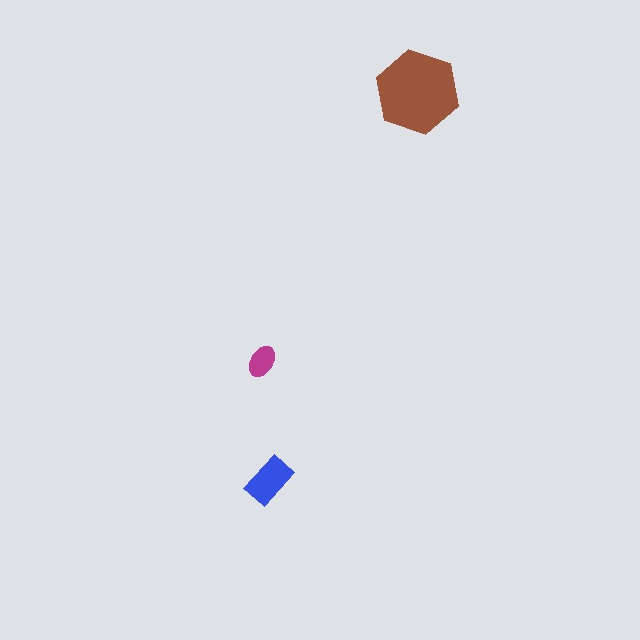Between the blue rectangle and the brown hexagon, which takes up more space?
The brown hexagon.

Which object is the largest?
The brown hexagon.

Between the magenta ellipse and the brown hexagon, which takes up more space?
The brown hexagon.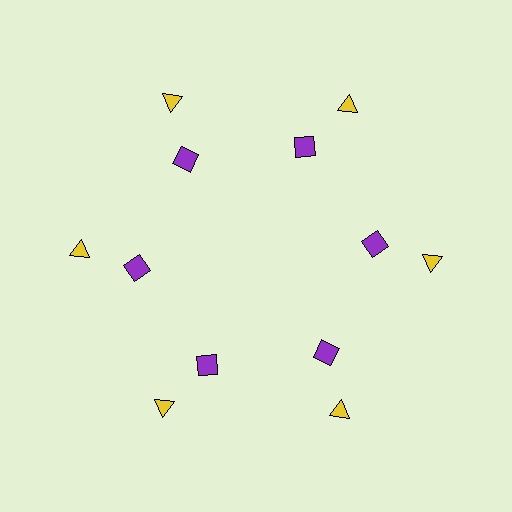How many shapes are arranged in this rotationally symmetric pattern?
There are 12 shapes, arranged in 6 groups of 2.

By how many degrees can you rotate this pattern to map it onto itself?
The pattern maps onto itself every 60 degrees of rotation.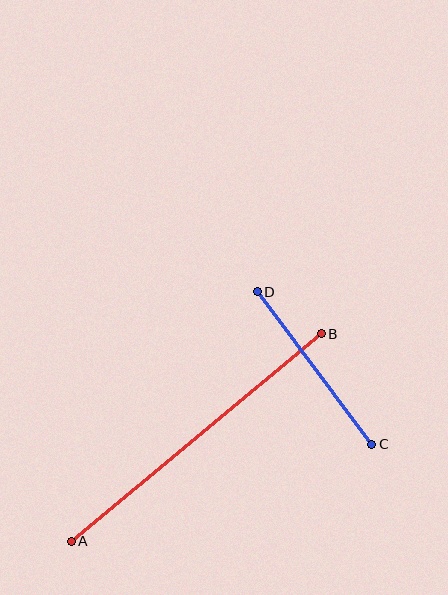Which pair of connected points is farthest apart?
Points A and B are farthest apart.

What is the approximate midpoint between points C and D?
The midpoint is at approximately (314, 368) pixels.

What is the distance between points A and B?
The distance is approximately 325 pixels.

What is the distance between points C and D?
The distance is approximately 191 pixels.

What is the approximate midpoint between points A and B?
The midpoint is at approximately (196, 437) pixels.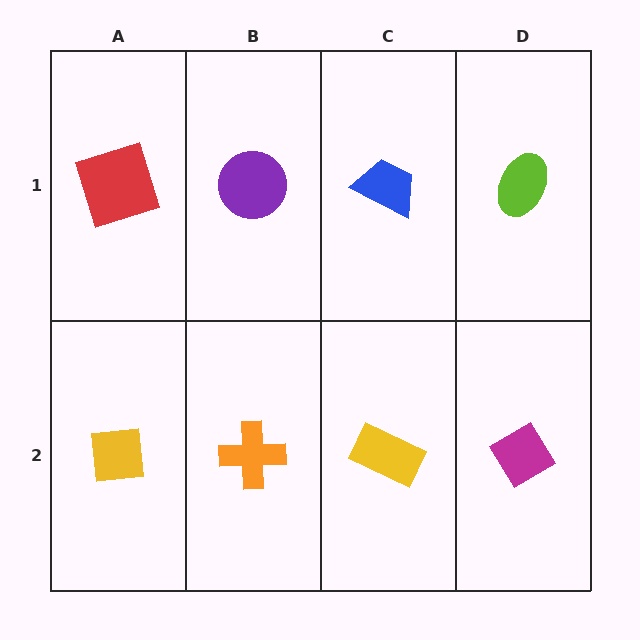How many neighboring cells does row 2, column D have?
2.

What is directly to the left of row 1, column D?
A blue trapezoid.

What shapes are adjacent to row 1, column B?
An orange cross (row 2, column B), a red square (row 1, column A), a blue trapezoid (row 1, column C).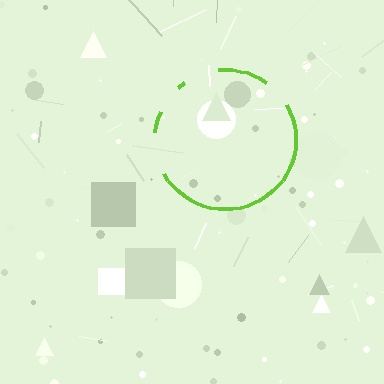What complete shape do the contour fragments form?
The contour fragments form a circle.